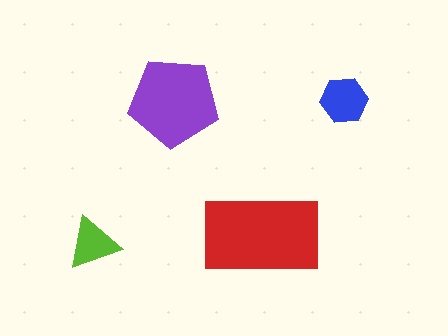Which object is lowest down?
The lime triangle is bottommost.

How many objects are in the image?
There are 4 objects in the image.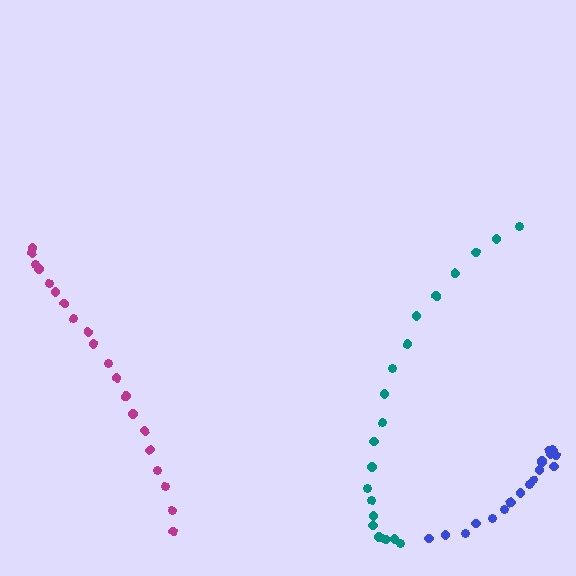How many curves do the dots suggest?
There are 3 distinct paths.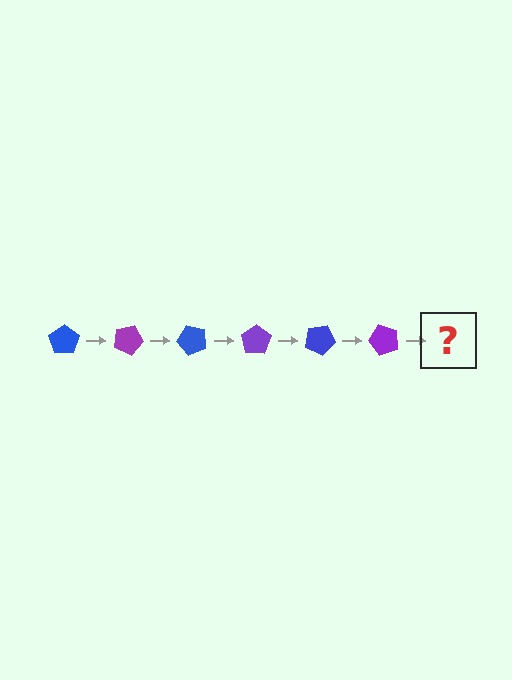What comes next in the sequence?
The next element should be a blue pentagon, rotated 150 degrees from the start.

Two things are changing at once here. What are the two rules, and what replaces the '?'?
The two rules are that it rotates 25 degrees each step and the color cycles through blue and purple. The '?' should be a blue pentagon, rotated 150 degrees from the start.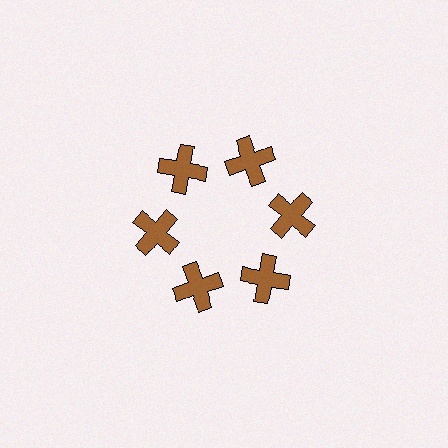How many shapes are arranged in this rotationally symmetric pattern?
There are 6 shapes, arranged in 6 groups of 1.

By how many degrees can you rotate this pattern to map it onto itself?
The pattern maps onto itself every 60 degrees of rotation.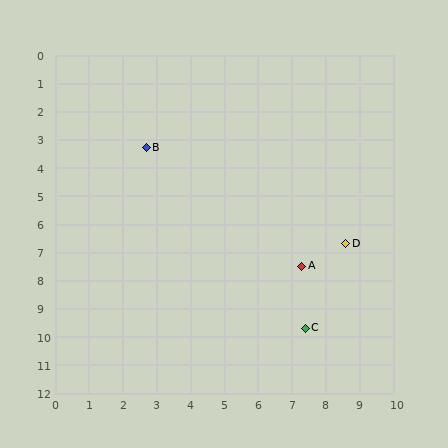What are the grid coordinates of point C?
Point C is at approximately (7.4, 9.7).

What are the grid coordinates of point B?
Point B is at approximately (2.7, 3.3).